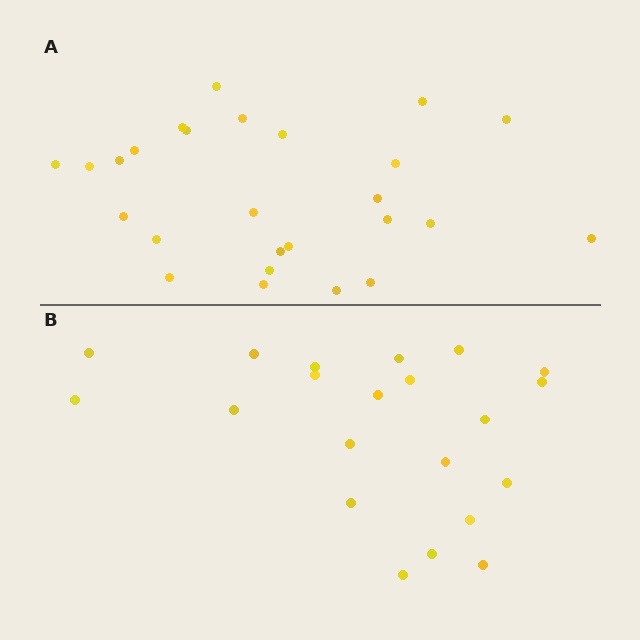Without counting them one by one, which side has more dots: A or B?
Region A (the top region) has more dots.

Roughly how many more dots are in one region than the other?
Region A has about 5 more dots than region B.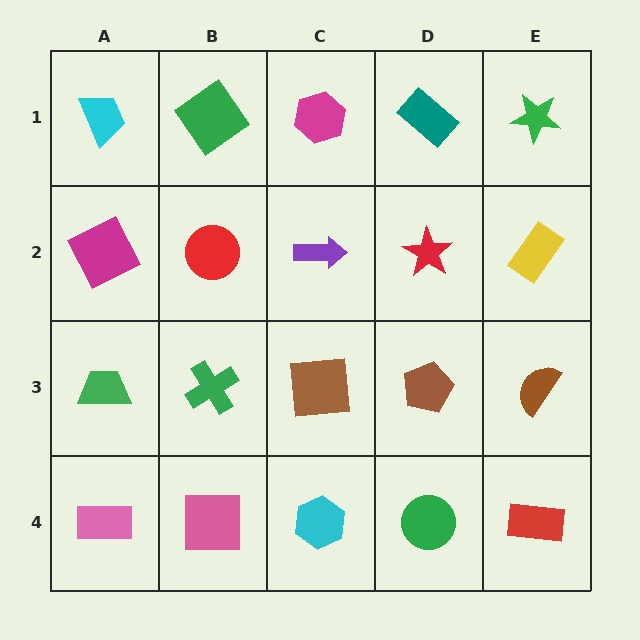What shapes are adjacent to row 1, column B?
A red circle (row 2, column B), a cyan trapezoid (row 1, column A), a magenta hexagon (row 1, column C).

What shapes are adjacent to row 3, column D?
A red star (row 2, column D), a green circle (row 4, column D), a brown square (row 3, column C), a brown semicircle (row 3, column E).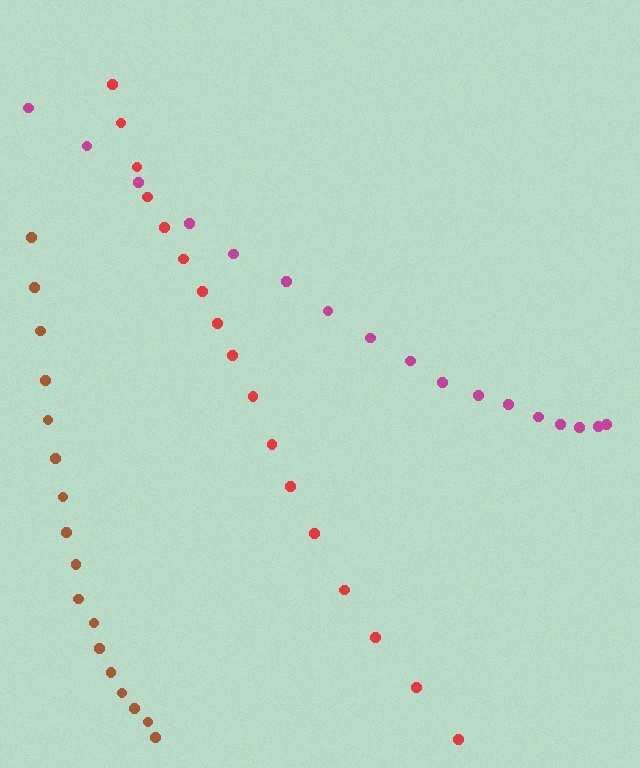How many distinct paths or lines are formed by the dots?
There are 3 distinct paths.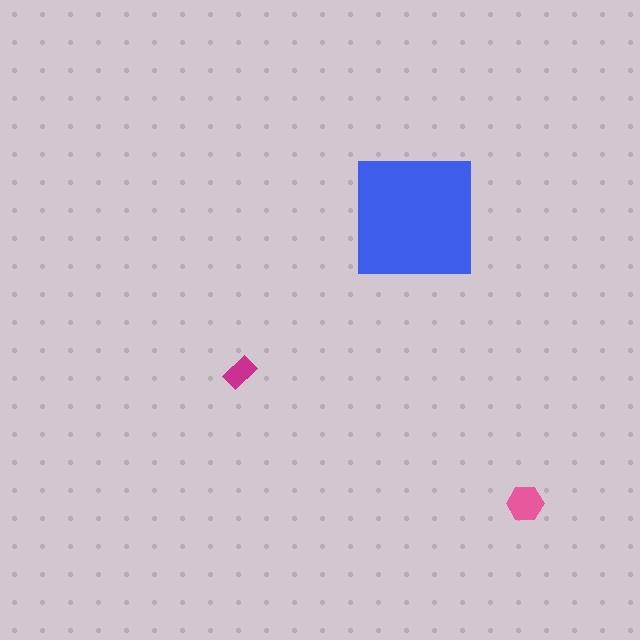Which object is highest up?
The blue square is topmost.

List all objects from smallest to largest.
The magenta rectangle, the pink hexagon, the blue square.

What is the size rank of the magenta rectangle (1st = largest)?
3rd.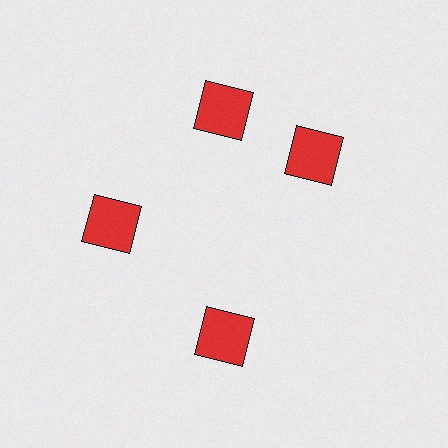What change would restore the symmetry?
The symmetry would be restored by rotating it back into even spacing with its neighbors so that all 4 squares sit at equal angles and equal distance from the center.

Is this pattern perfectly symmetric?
No. The 4 red squares are arranged in a ring, but one element near the 3 o'clock position is rotated out of alignment along the ring, breaking the 4-fold rotational symmetry.